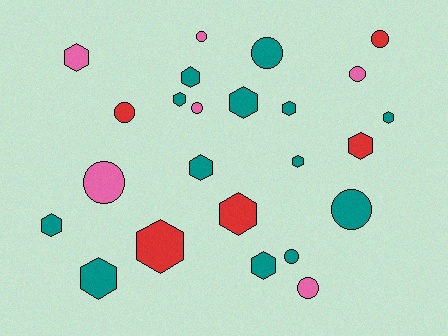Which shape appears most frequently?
Hexagon, with 14 objects.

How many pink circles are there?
There are 5 pink circles.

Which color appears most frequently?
Teal, with 13 objects.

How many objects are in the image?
There are 24 objects.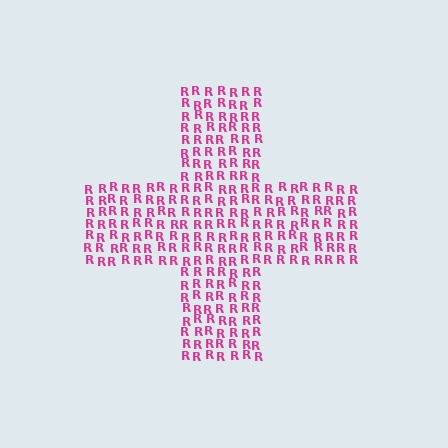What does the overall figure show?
The overall figure shows a cross.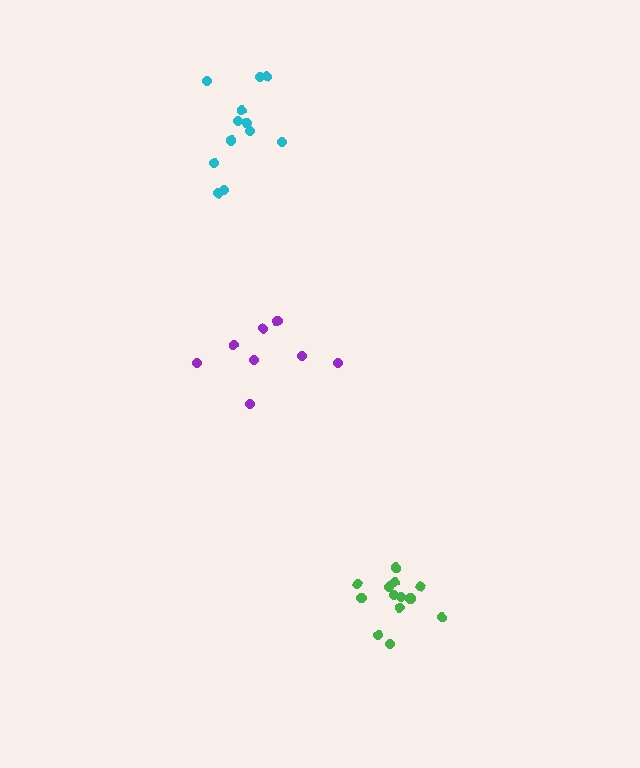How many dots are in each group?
Group 1: 13 dots, Group 2: 8 dots, Group 3: 12 dots (33 total).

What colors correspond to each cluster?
The clusters are colored: green, purple, cyan.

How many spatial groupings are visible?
There are 3 spatial groupings.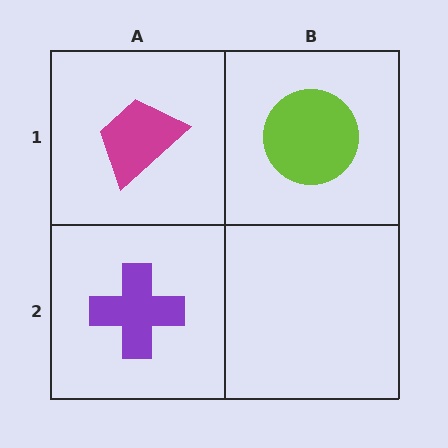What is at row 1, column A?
A magenta trapezoid.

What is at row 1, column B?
A lime circle.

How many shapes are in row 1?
2 shapes.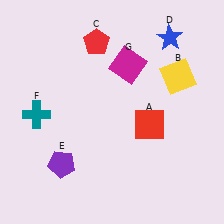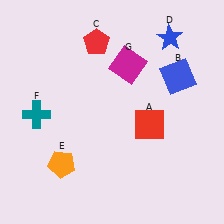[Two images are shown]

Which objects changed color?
B changed from yellow to blue. E changed from purple to orange.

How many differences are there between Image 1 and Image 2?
There are 2 differences between the two images.